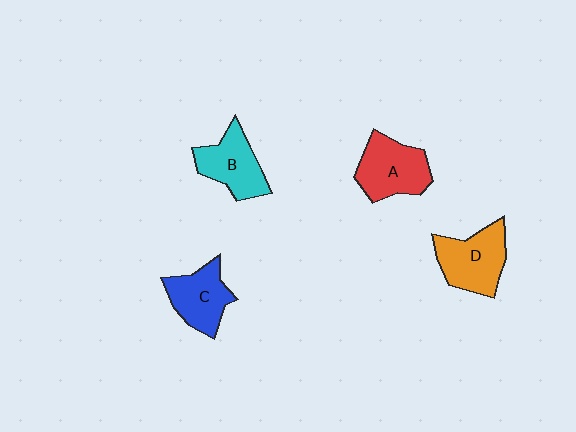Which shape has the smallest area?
Shape C (blue).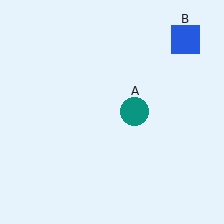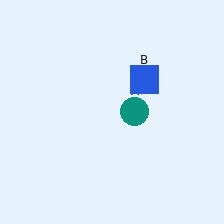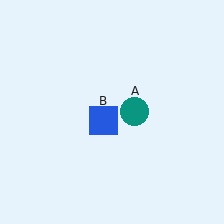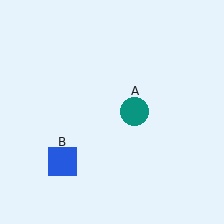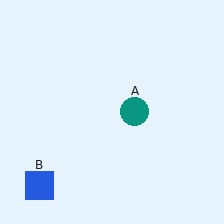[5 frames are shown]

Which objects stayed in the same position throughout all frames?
Teal circle (object A) remained stationary.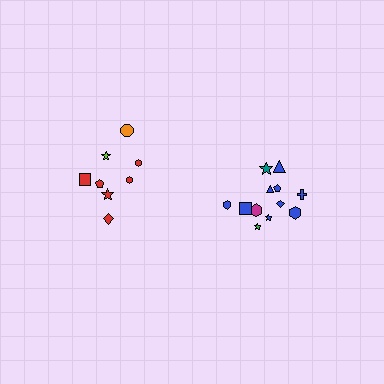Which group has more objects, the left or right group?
The right group.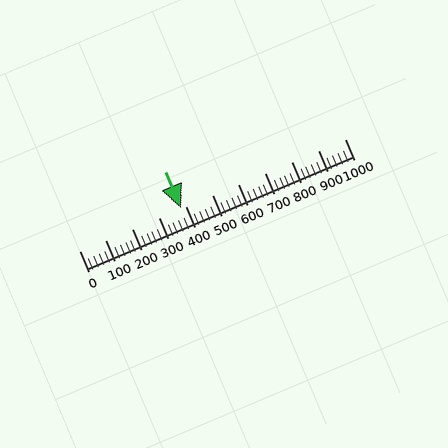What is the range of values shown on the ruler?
The ruler shows values from 0 to 1000.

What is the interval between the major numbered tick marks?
The major tick marks are spaced 100 units apart.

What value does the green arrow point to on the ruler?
The green arrow points to approximately 384.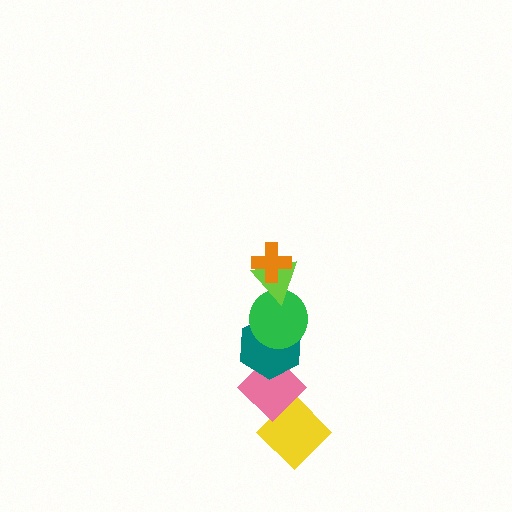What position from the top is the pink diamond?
The pink diamond is 5th from the top.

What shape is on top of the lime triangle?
The orange cross is on top of the lime triangle.